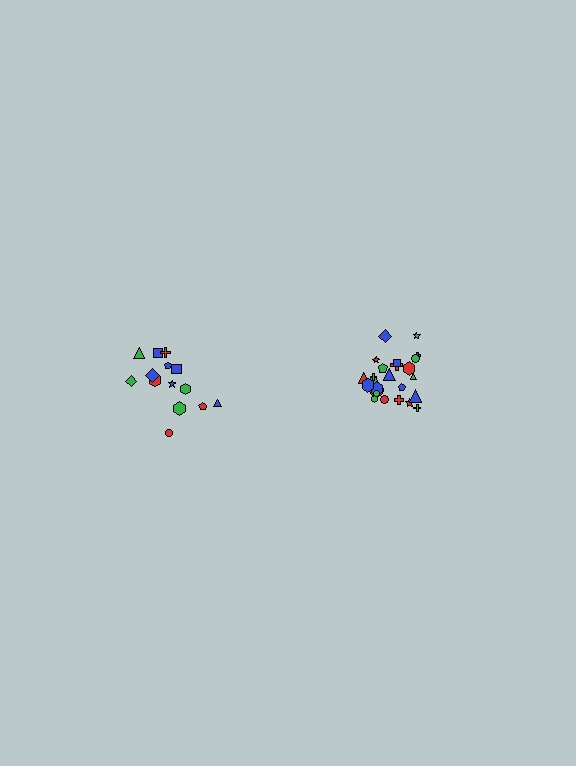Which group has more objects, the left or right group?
The right group.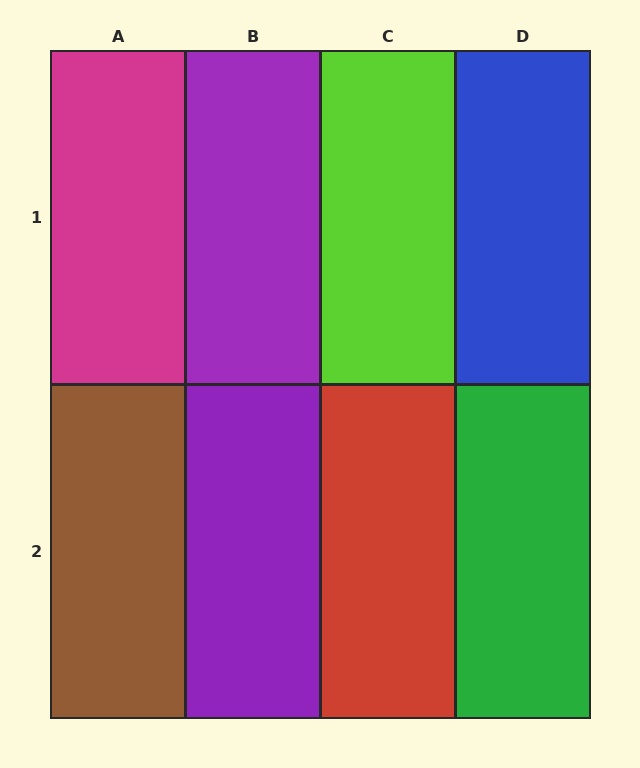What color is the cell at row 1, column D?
Blue.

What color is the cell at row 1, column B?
Purple.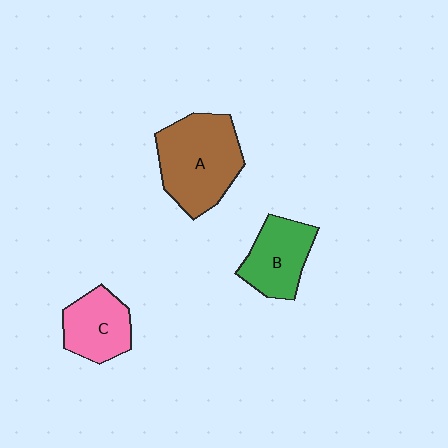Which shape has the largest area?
Shape A (brown).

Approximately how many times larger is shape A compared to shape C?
Approximately 1.7 times.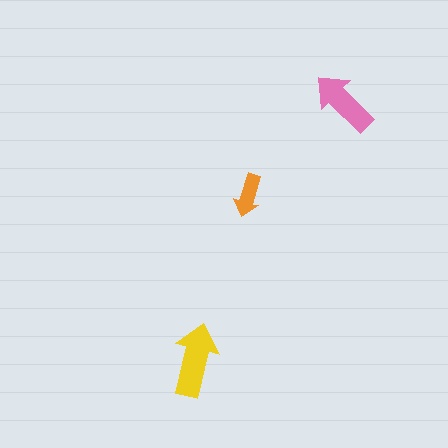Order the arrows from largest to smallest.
the yellow one, the pink one, the orange one.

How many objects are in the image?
There are 3 objects in the image.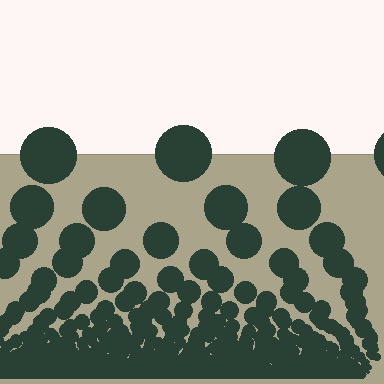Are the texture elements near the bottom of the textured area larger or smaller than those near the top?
Smaller. The gradient is inverted — elements near the bottom are smaller and denser.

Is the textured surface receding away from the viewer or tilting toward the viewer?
The surface appears to tilt toward the viewer. Texture elements get larger and sparser toward the top.